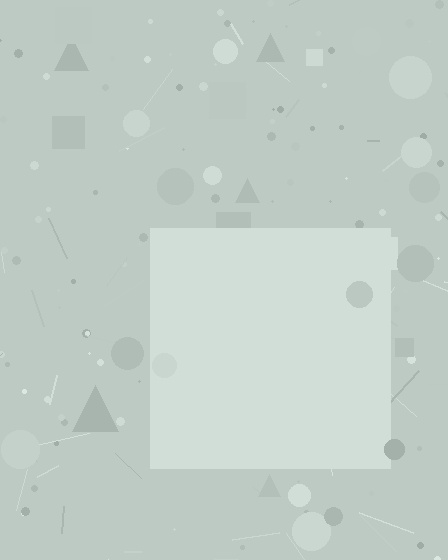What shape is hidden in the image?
A square is hidden in the image.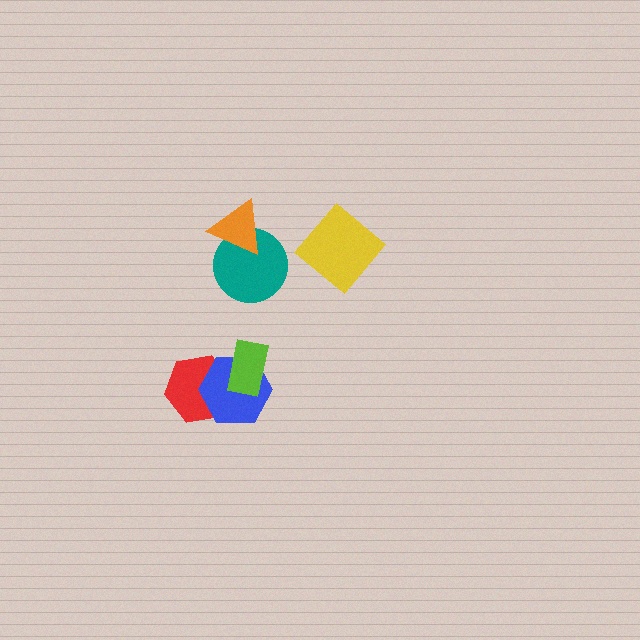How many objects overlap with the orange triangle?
1 object overlaps with the orange triangle.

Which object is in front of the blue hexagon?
The lime rectangle is in front of the blue hexagon.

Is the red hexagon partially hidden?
Yes, it is partially covered by another shape.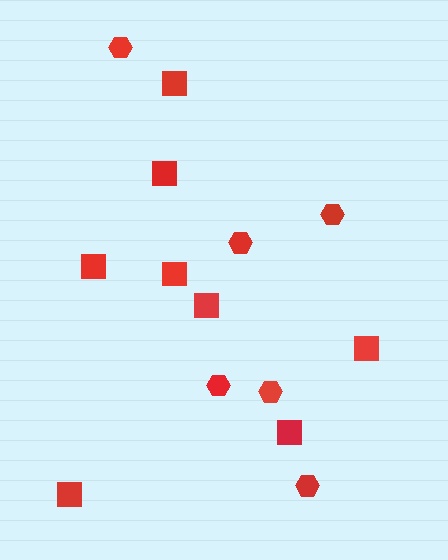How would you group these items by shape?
There are 2 groups: one group of hexagons (6) and one group of squares (8).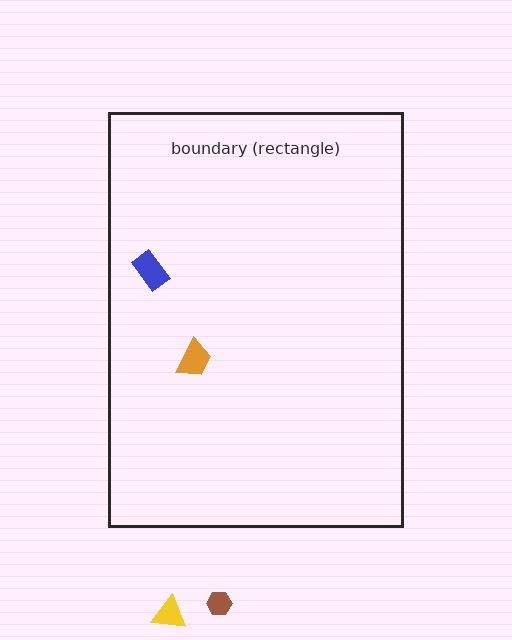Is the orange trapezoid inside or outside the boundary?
Inside.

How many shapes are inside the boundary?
2 inside, 2 outside.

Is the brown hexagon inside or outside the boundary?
Outside.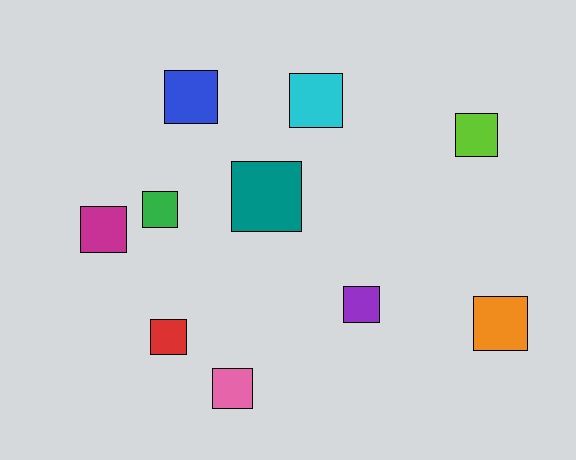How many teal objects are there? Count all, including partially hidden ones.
There is 1 teal object.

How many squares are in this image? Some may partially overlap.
There are 10 squares.